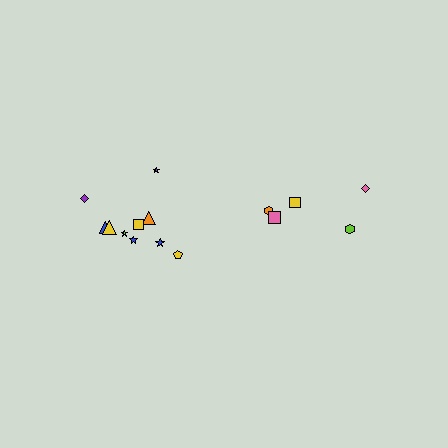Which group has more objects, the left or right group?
The left group.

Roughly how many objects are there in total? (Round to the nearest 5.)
Roughly 15 objects in total.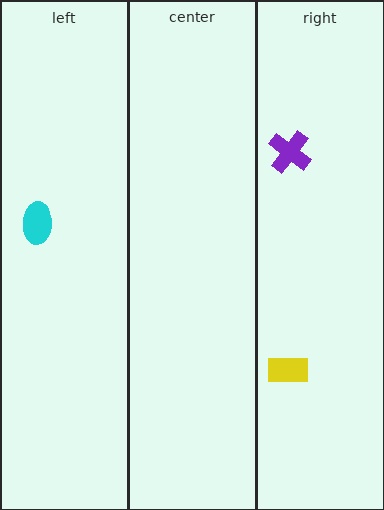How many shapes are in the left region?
1.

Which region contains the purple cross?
The right region.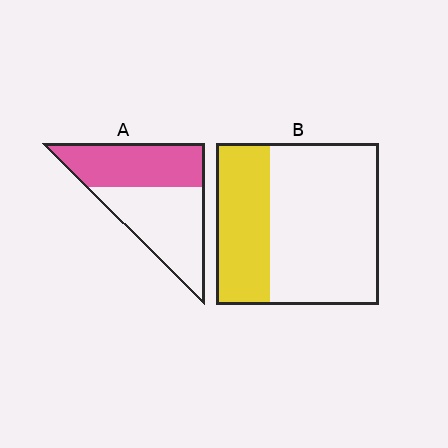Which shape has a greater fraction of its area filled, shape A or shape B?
Shape A.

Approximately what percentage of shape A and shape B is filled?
A is approximately 45% and B is approximately 35%.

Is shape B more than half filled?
No.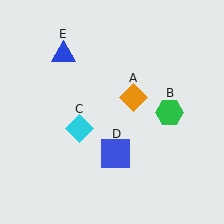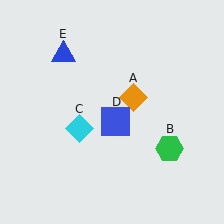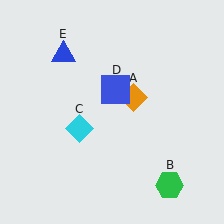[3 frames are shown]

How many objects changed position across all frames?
2 objects changed position: green hexagon (object B), blue square (object D).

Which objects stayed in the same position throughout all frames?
Orange diamond (object A) and cyan diamond (object C) and blue triangle (object E) remained stationary.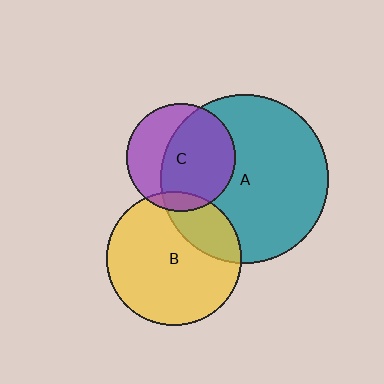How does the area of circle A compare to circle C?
Approximately 2.4 times.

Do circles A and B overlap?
Yes.